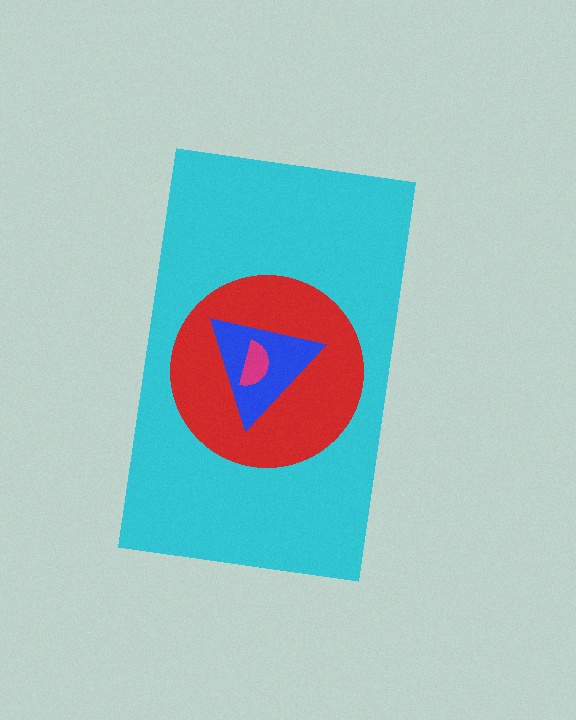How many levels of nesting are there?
4.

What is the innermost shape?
The magenta semicircle.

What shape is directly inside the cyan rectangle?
The red circle.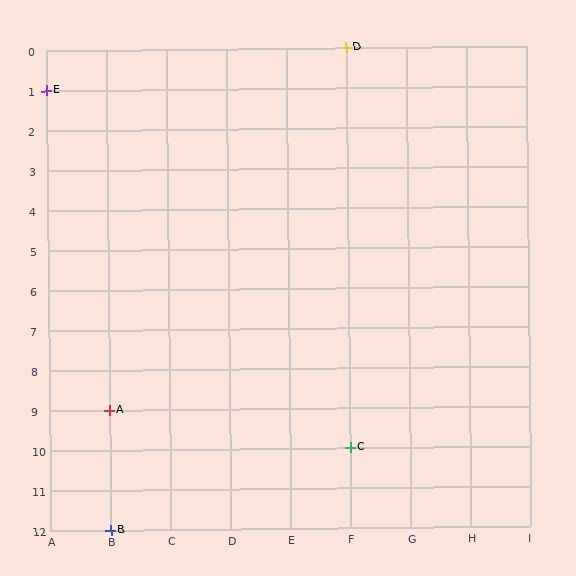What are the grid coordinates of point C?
Point C is at grid coordinates (F, 10).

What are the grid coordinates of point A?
Point A is at grid coordinates (B, 9).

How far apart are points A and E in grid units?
Points A and E are 1 column and 8 rows apart (about 8.1 grid units diagonally).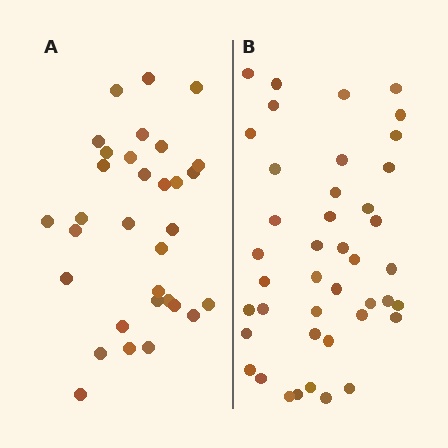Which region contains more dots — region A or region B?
Region B (the right region) has more dots.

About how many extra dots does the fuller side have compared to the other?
Region B has roughly 10 or so more dots than region A.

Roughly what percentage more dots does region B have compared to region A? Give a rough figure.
About 30% more.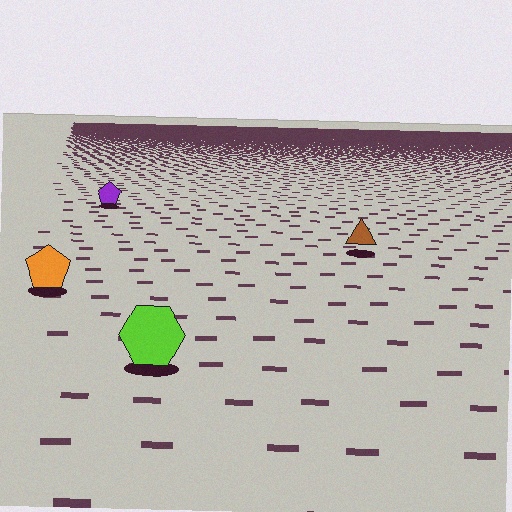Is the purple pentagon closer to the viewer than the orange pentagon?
No. The orange pentagon is closer — you can tell from the texture gradient: the ground texture is coarser near it.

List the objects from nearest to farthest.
From nearest to farthest: the lime hexagon, the orange pentagon, the brown triangle, the purple pentagon.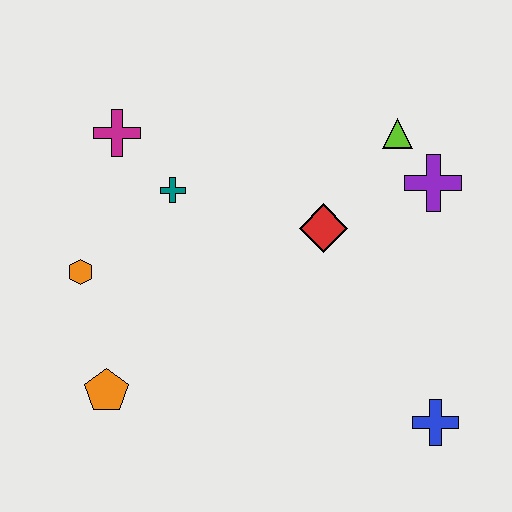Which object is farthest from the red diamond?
The orange pentagon is farthest from the red diamond.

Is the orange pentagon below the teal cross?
Yes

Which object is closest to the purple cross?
The lime triangle is closest to the purple cross.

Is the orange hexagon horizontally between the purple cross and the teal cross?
No